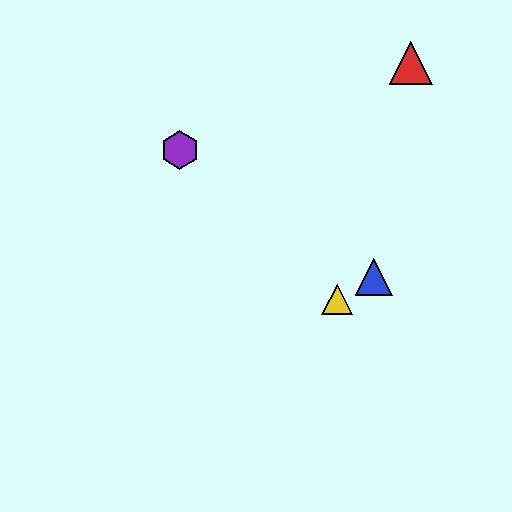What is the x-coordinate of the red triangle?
The red triangle is at x≈411.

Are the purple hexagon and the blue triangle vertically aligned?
No, the purple hexagon is at x≈180 and the blue triangle is at x≈374.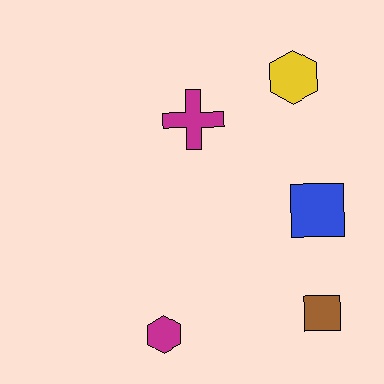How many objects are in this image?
There are 5 objects.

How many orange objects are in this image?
There are no orange objects.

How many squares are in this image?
There are 2 squares.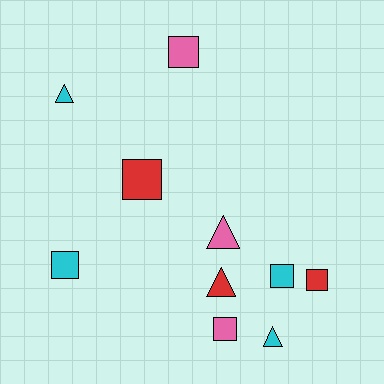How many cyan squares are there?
There are 2 cyan squares.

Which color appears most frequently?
Cyan, with 4 objects.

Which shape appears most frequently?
Square, with 6 objects.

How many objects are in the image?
There are 10 objects.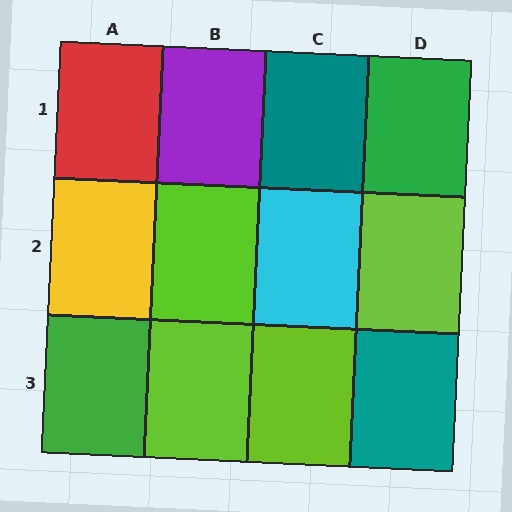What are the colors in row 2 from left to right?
Yellow, lime, cyan, lime.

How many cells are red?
1 cell is red.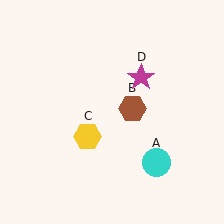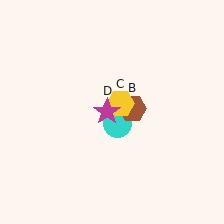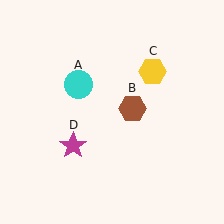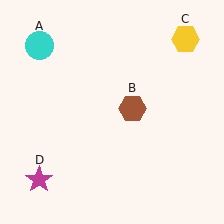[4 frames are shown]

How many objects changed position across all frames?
3 objects changed position: cyan circle (object A), yellow hexagon (object C), magenta star (object D).